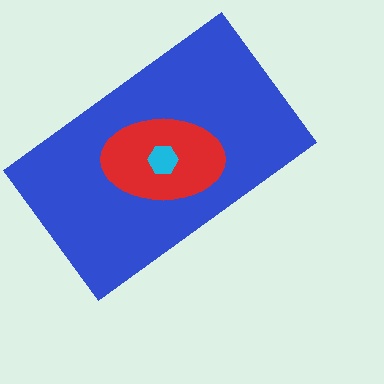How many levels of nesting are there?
3.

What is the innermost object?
The cyan hexagon.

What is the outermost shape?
The blue rectangle.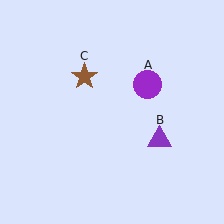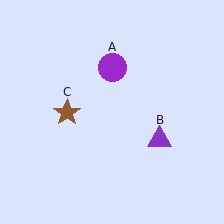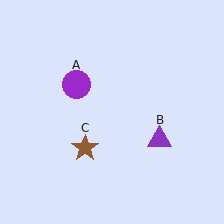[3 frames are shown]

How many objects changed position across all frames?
2 objects changed position: purple circle (object A), brown star (object C).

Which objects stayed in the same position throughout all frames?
Purple triangle (object B) remained stationary.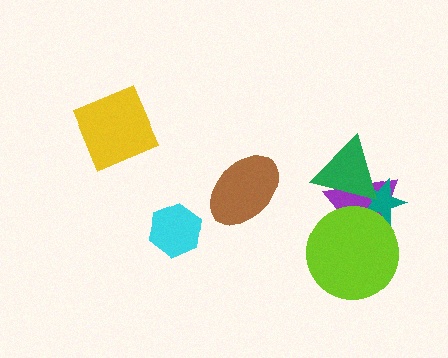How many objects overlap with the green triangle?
2 objects overlap with the green triangle.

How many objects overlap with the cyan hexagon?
0 objects overlap with the cyan hexagon.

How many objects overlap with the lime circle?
2 objects overlap with the lime circle.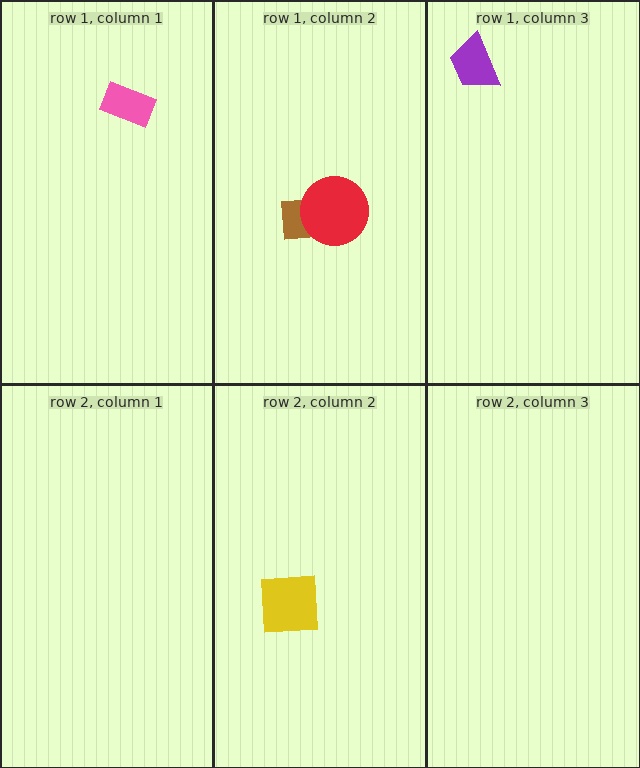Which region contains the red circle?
The row 1, column 2 region.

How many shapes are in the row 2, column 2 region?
1.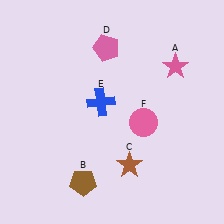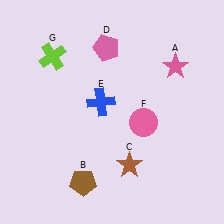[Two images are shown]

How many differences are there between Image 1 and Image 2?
There is 1 difference between the two images.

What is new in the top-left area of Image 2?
A lime cross (G) was added in the top-left area of Image 2.